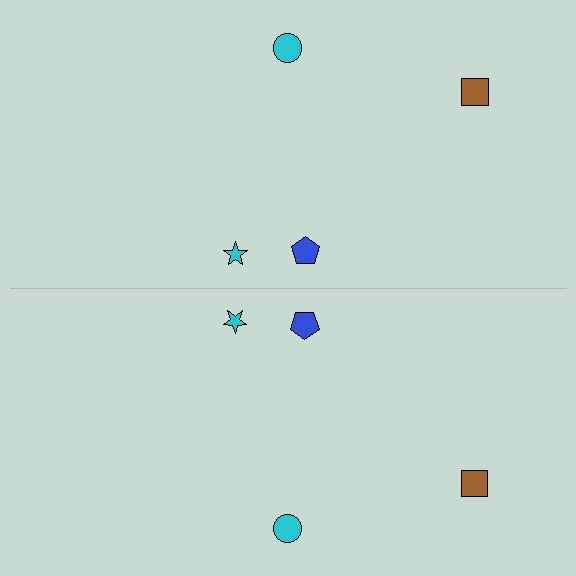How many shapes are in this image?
There are 8 shapes in this image.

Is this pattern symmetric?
Yes, this pattern has bilateral (reflection) symmetry.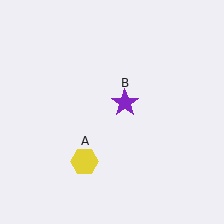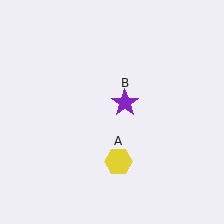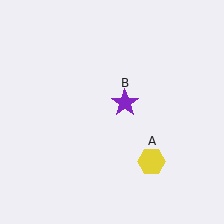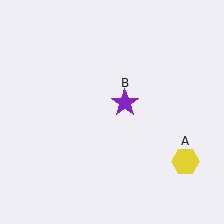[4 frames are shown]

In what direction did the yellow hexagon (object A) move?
The yellow hexagon (object A) moved right.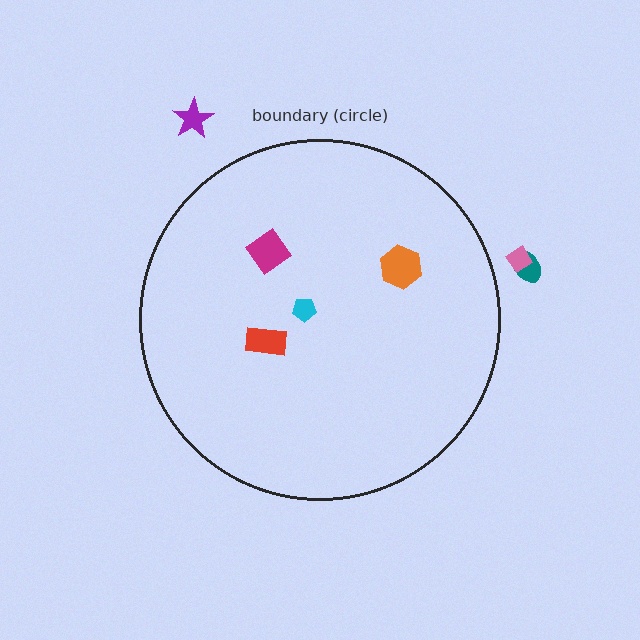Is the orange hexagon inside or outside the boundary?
Inside.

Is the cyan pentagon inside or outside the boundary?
Inside.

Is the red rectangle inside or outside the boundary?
Inside.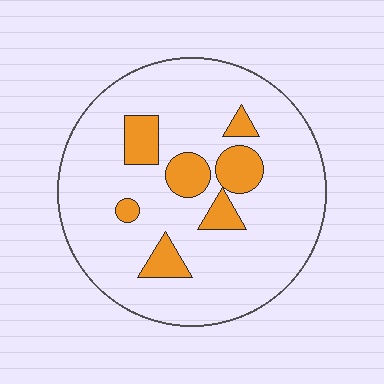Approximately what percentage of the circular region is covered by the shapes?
Approximately 15%.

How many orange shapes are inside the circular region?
7.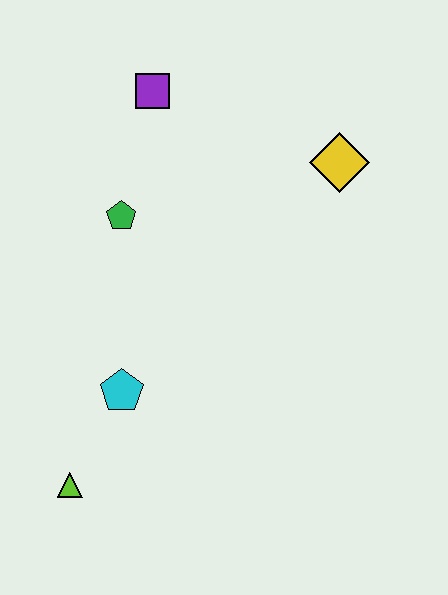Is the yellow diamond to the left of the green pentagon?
No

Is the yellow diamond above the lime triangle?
Yes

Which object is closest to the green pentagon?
The purple square is closest to the green pentagon.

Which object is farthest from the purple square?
The lime triangle is farthest from the purple square.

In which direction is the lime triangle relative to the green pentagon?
The lime triangle is below the green pentagon.